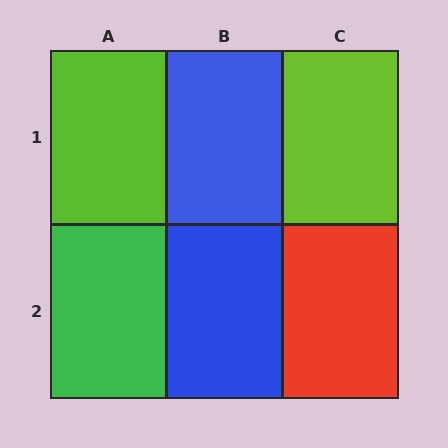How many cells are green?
1 cell is green.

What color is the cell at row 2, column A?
Green.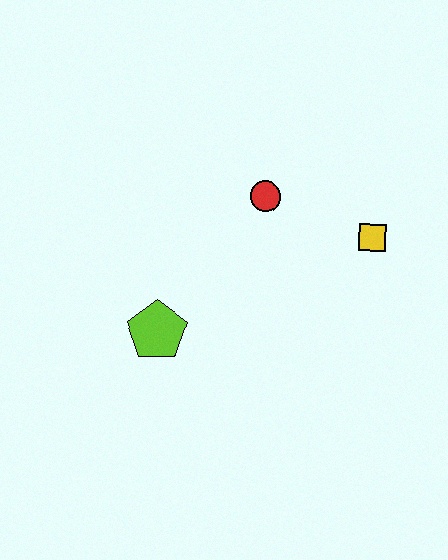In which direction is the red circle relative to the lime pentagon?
The red circle is above the lime pentagon.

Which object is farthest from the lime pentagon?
The yellow square is farthest from the lime pentagon.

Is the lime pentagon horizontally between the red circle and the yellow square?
No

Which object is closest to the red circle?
The yellow square is closest to the red circle.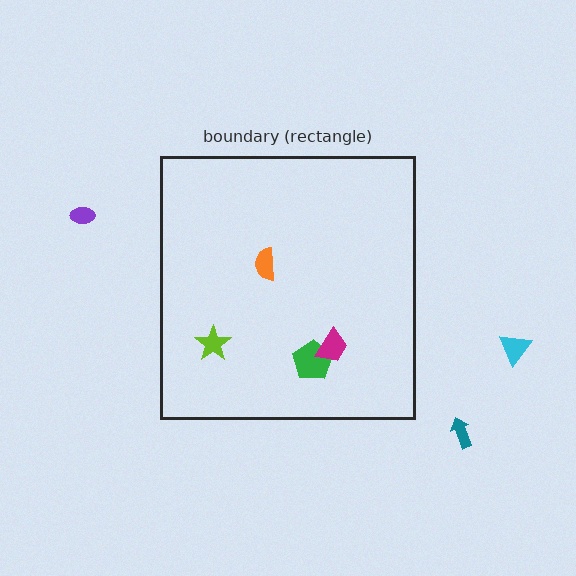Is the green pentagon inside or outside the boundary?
Inside.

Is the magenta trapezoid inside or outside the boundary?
Inside.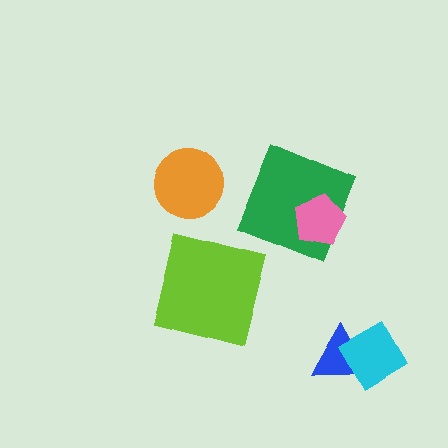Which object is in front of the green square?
The pink pentagon is in front of the green square.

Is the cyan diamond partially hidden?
No, no other shape covers it.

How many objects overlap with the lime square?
0 objects overlap with the lime square.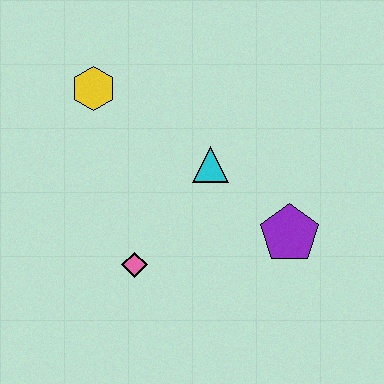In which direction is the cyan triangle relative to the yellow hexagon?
The cyan triangle is to the right of the yellow hexagon.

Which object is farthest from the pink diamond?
The yellow hexagon is farthest from the pink diamond.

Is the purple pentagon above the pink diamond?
Yes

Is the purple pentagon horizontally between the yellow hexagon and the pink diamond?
No